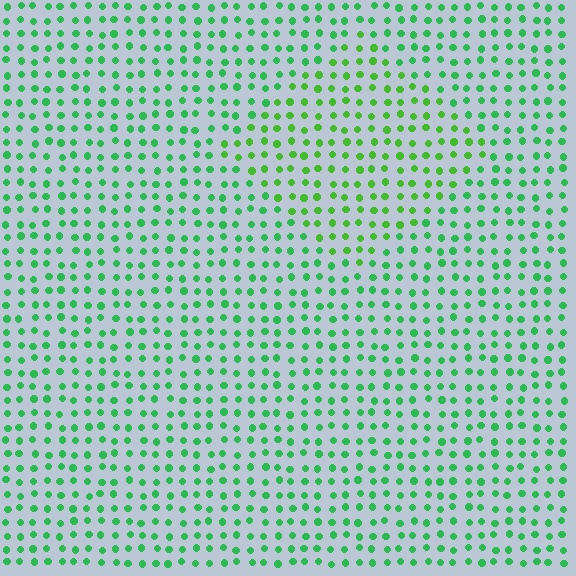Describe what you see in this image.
The image is filled with small green elements in a uniform arrangement. A diamond-shaped region is visible where the elements are tinted to a slightly different hue, forming a subtle color boundary.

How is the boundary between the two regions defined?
The boundary is defined purely by a slight shift in hue (about 25 degrees). Spacing, size, and orientation are identical on both sides.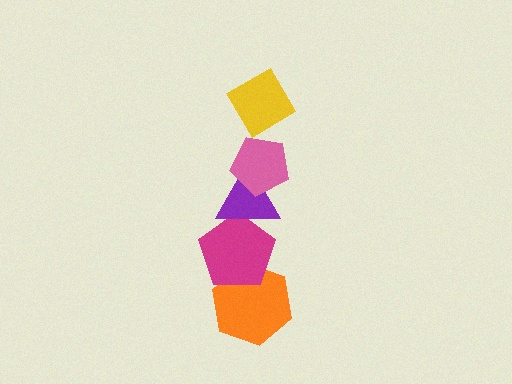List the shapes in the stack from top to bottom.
From top to bottom: the yellow diamond, the pink pentagon, the purple triangle, the magenta pentagon, the orange hexagon.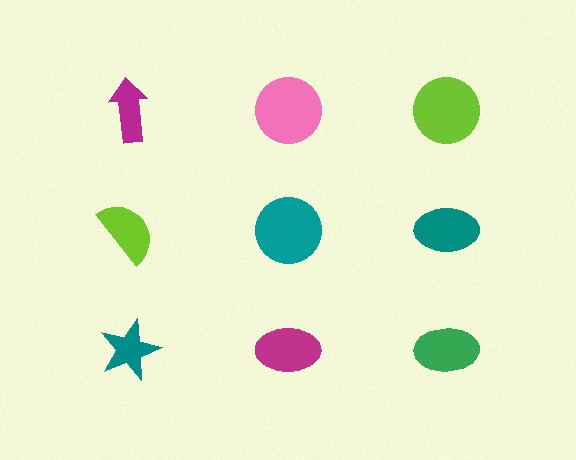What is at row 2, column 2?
A teal circle.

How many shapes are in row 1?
3 shapes.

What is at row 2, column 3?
A teal ellipse.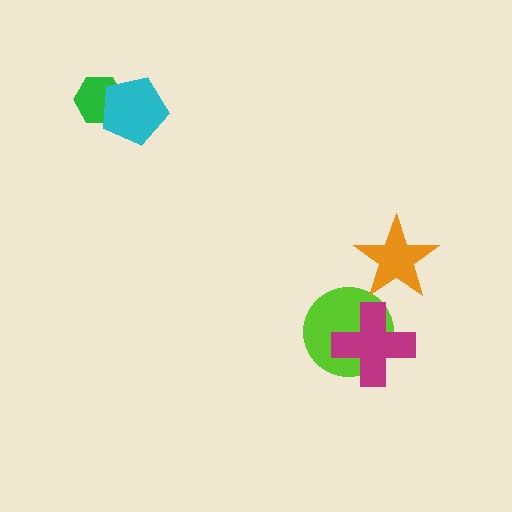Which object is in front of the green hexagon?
The cyan pentagon is in front of the green hexagon.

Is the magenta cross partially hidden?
No, no other shape covers it.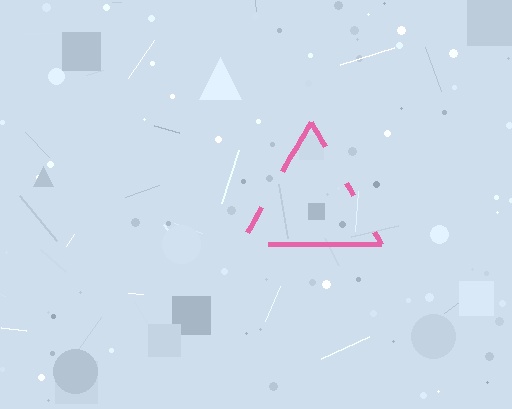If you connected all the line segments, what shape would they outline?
They would outline a triangle.